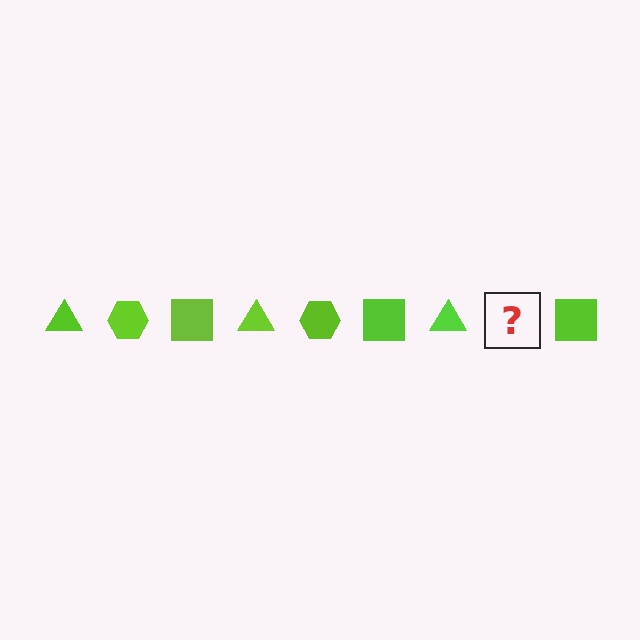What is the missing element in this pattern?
The missing element is a lime hexagon.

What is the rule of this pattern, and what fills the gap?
The rule is that the pattern cycles through triangle, hexagon, square shapes in lime. The gap should be filled with a lime hexagon.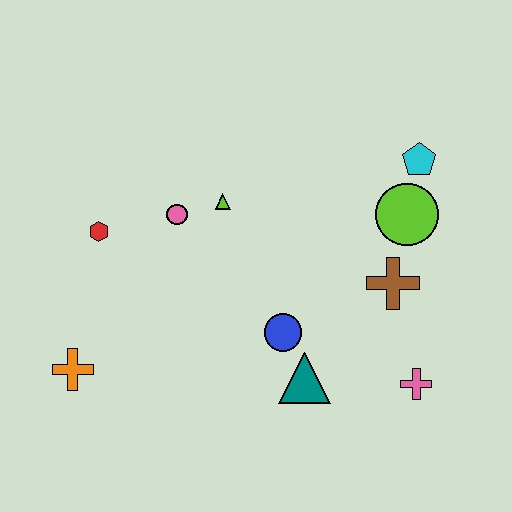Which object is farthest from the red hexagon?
The pink cross is farthest from the red hexagon.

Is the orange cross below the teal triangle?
No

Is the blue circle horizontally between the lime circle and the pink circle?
Yes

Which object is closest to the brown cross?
The lime circle is closest to the brown cross.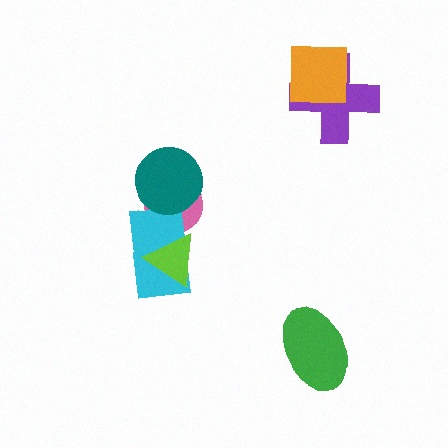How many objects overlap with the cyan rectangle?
2 objects overlap with the cyan rectangle.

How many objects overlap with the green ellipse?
0 objects overlap with the green ellipse.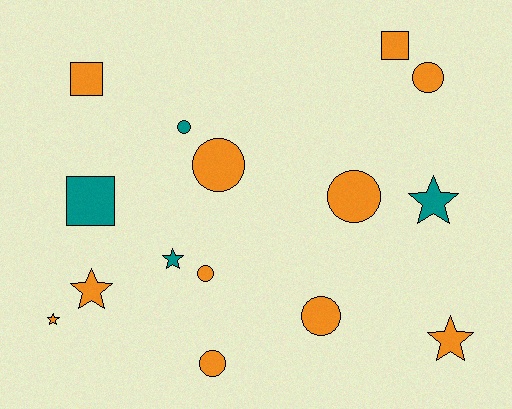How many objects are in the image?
There are 15 objects.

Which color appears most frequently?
Orange, with 11 objects.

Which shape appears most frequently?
Circle, with 7 objects.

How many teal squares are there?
There is 1 teal square.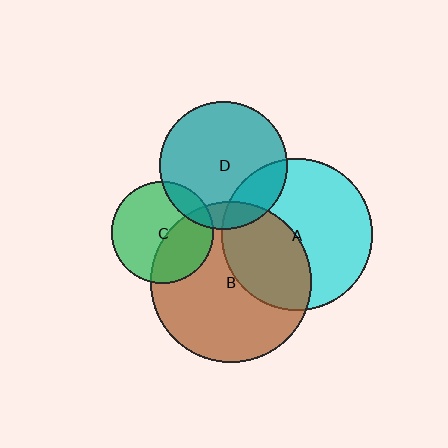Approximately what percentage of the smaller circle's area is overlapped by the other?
Approximately 40%.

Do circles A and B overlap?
Yes.